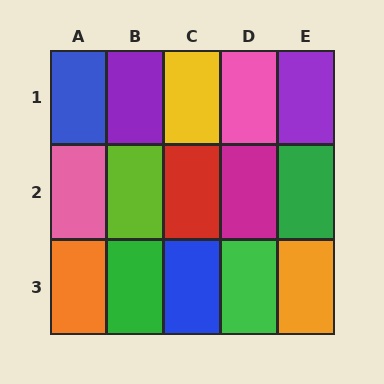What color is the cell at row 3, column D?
Green.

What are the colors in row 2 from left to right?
Pink, lime, red, magenta, green.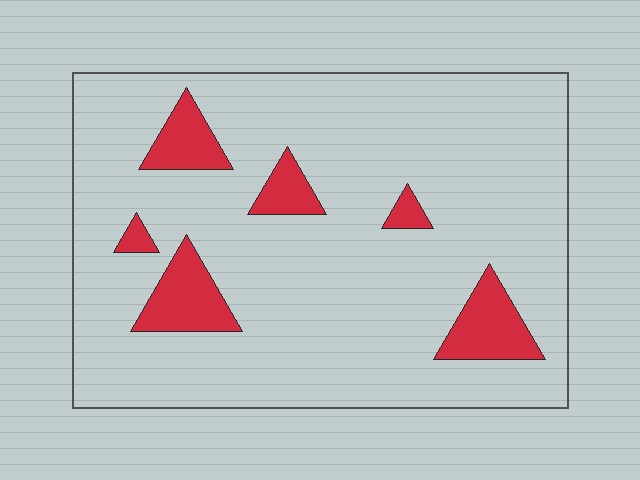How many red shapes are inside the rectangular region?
6.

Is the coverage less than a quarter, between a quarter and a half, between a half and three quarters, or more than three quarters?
Less than a quarter.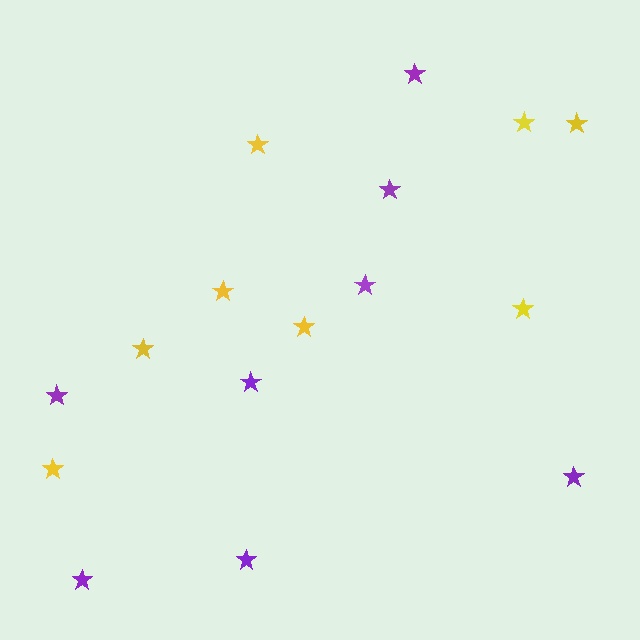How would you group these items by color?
There are 2 groups: one group of yellow stars (8) and one group of purple stars (8).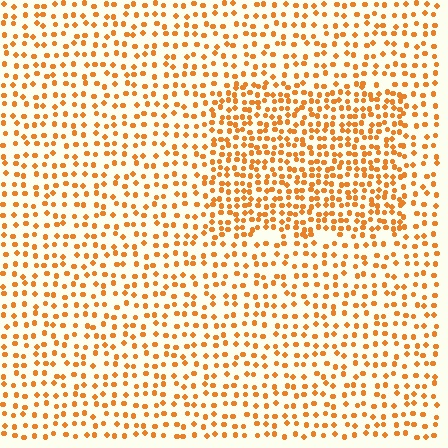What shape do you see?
I see a rectangle.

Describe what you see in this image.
The image contains small orange elements arranged at two different densities. A rectangle-shaped region is visible where the elements are more densely packed than the surrounding area.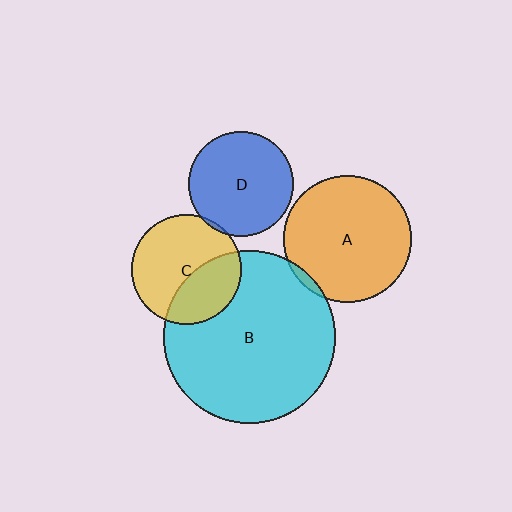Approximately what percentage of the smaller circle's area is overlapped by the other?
Approximately 35%.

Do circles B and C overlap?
Yes.